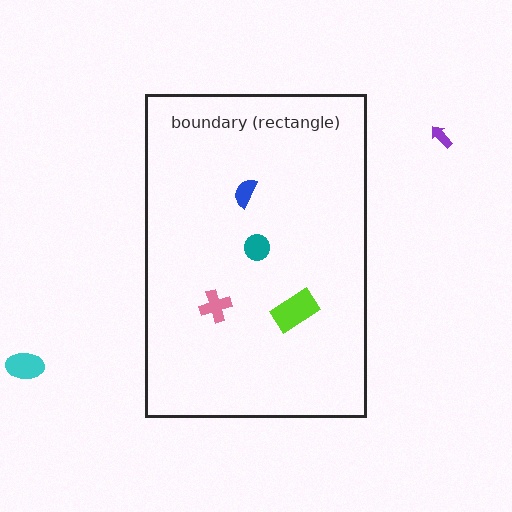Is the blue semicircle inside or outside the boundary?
Inside.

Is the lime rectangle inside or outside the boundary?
Inside.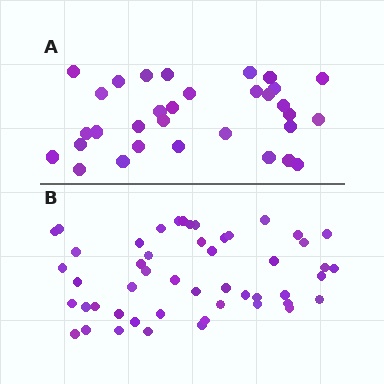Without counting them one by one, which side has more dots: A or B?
Region B (the bottom region) has more dots.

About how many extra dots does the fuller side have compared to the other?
Region B has approximately 20 more dots than region A.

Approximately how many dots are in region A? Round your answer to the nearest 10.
About 30 dots. (The exact count is 32, which rounds to 30.)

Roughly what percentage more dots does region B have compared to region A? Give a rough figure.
About 55% more.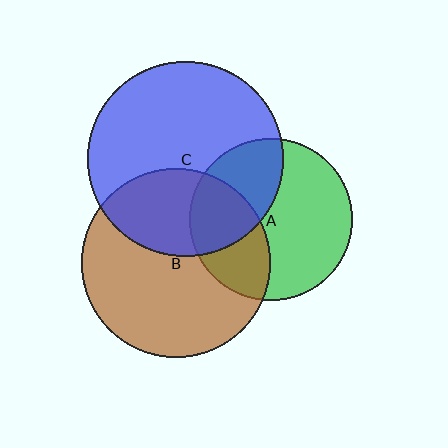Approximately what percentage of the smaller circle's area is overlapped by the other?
Approximately 35%.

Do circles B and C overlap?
Yes.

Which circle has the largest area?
Circle C (blue).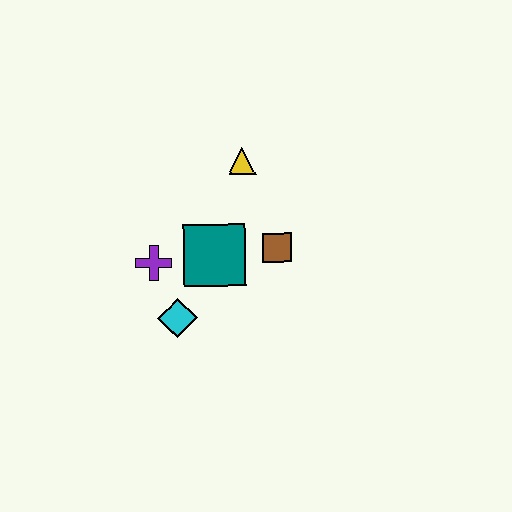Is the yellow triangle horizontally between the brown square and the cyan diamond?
Yes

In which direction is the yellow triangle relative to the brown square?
The yellow triangle is above the brown square.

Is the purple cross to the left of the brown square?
Yes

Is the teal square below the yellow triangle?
Yes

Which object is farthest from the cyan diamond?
The yellow triangle is farthest from the cyan diamond.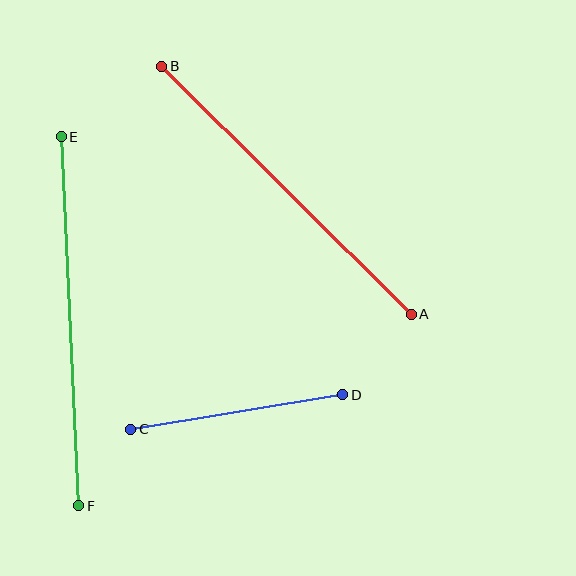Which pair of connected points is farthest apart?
Points E and F are farthest apart.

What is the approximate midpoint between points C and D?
The midpoint is at approximately (237, 412) pixels.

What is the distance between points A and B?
The distance is approximately 352 pixels.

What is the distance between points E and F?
The distance is approximately 369 pixels.